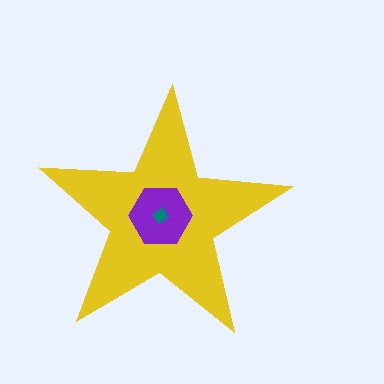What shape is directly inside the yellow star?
The purple hexagon.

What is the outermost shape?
The yellow star.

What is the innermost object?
The teal diamond.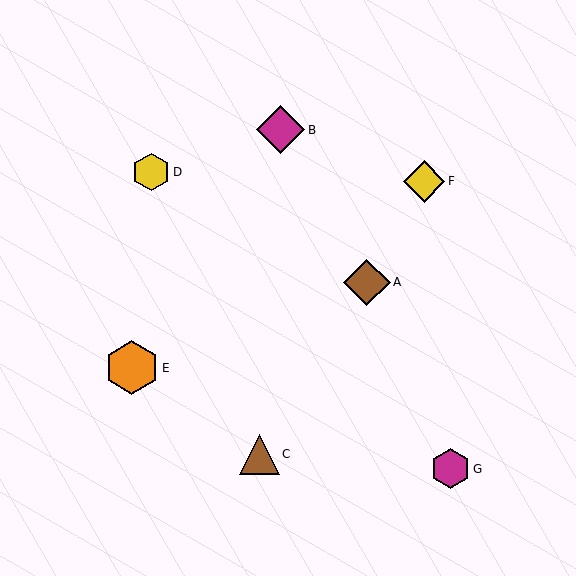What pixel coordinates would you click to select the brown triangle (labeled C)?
Click at (259, 454) to select the brown triangle C.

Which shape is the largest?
The orange hexagon (labeled E) is the largest.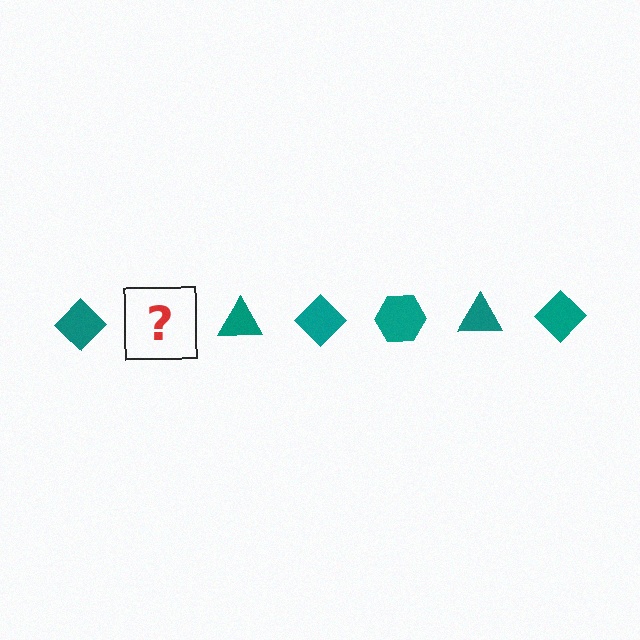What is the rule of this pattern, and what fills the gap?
The rule is that the pattern cycles through diamond, hexagon, triangle shapes in teal. The gap should be filled with a teal hexagon.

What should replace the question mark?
The question mark should be replaced with a teal hexagon.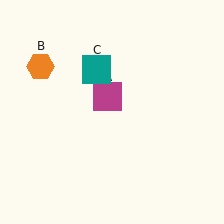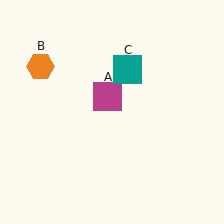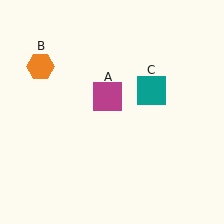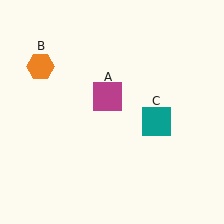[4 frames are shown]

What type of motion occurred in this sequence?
The teal square (object C) rotated clockwise around the center of the scene.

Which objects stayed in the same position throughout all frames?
Magenta square (object A) and orange hexagon (object B) remained stationary.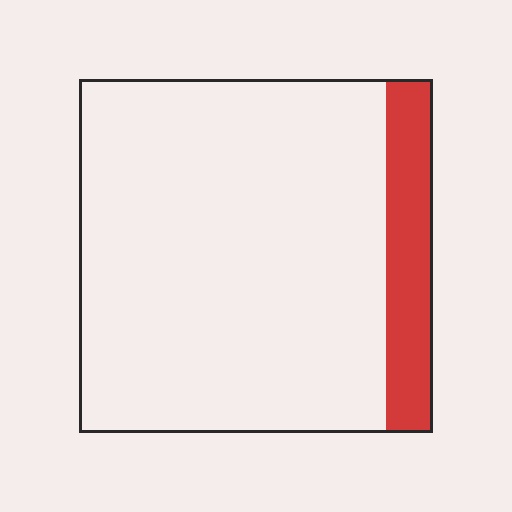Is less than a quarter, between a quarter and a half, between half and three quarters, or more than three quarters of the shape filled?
Less than a quarter.